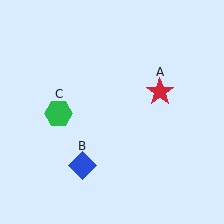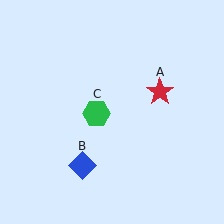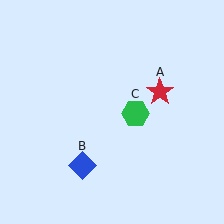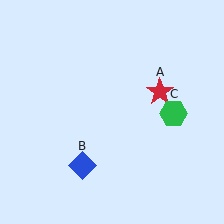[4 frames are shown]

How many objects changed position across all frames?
1 object changed position: green hexagon (object C).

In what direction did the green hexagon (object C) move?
The green hexagon (object C) moved right.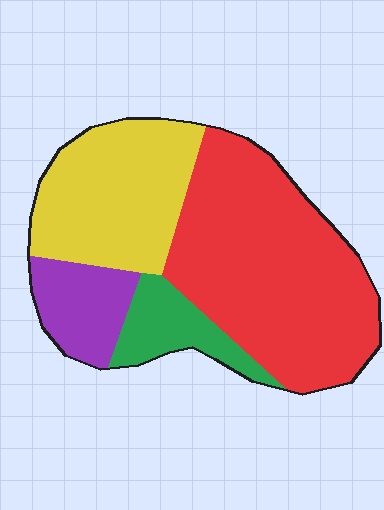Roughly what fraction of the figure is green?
Green covers about 10% of the figure.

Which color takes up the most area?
Red, at roughly 50%.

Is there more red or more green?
Red.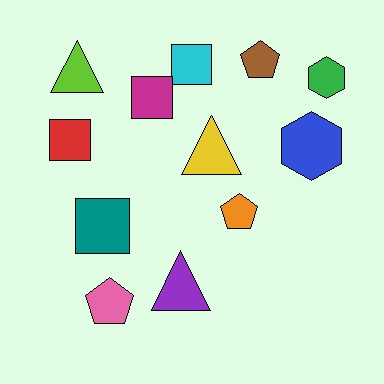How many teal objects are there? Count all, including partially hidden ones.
There is 1 teal object.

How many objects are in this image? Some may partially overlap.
There are 12 objects.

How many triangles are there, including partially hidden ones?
There are 3 triangles.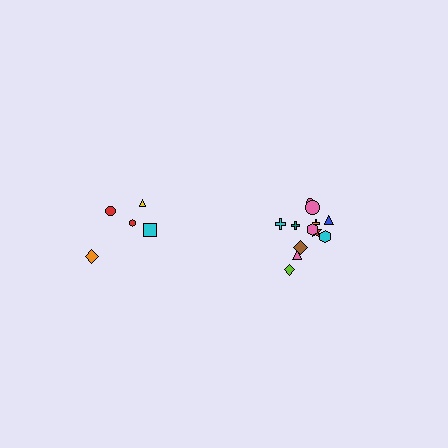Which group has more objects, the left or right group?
The right group.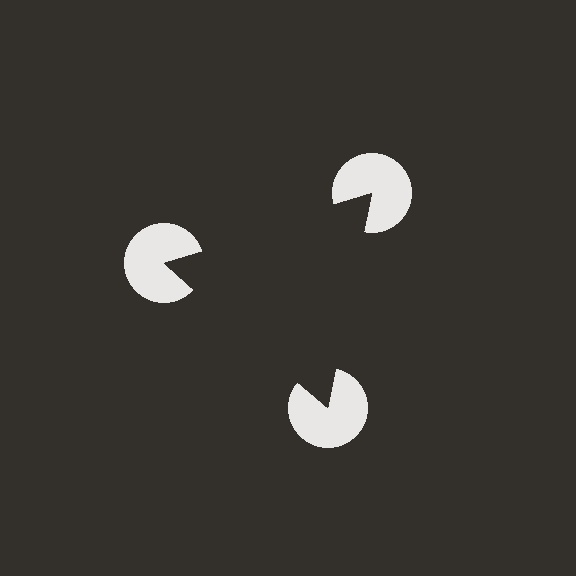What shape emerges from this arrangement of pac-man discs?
An illusory triangle — its edges are inferred from the aligned wedge cuts in the pac-man discs, not physically drawn.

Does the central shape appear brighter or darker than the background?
It typically appears slightly darker than the background, even though no actual brightness change is drawn.